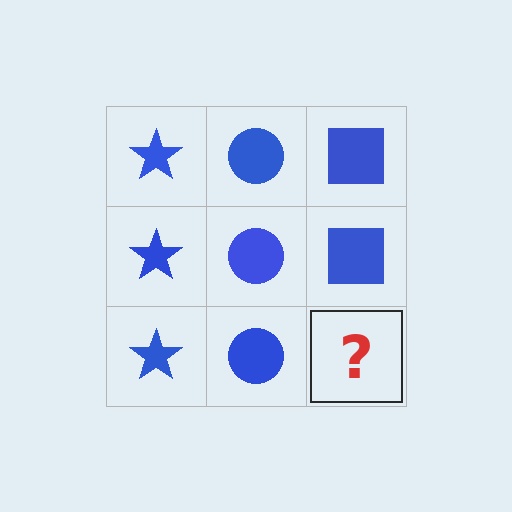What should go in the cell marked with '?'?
The missing cell should contain a blue square.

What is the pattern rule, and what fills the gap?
The rule is that each column has a consistent shape. The gap should be filled with a blue square.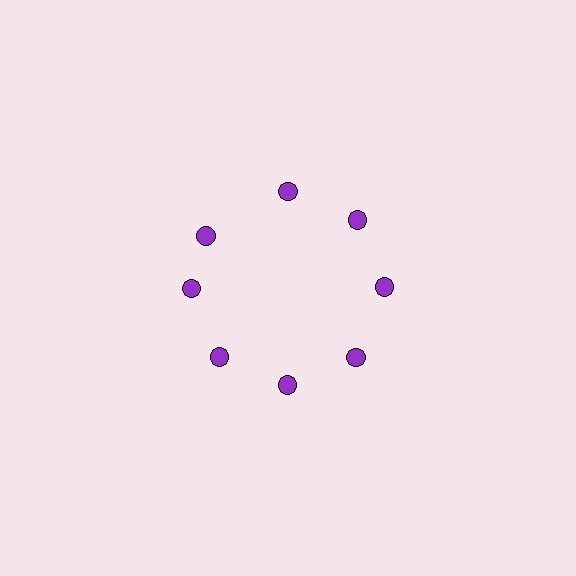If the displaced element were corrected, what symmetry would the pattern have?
It would have 8-fold rotational symmetry — the pattern would map onto itself every 45 degrees.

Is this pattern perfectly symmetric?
No. The 8 purple circles are arranged in a ring, but one element near the 10 o'clock position is rotated out of alignment along the ring, breaking the 8-fold rotational symmetry.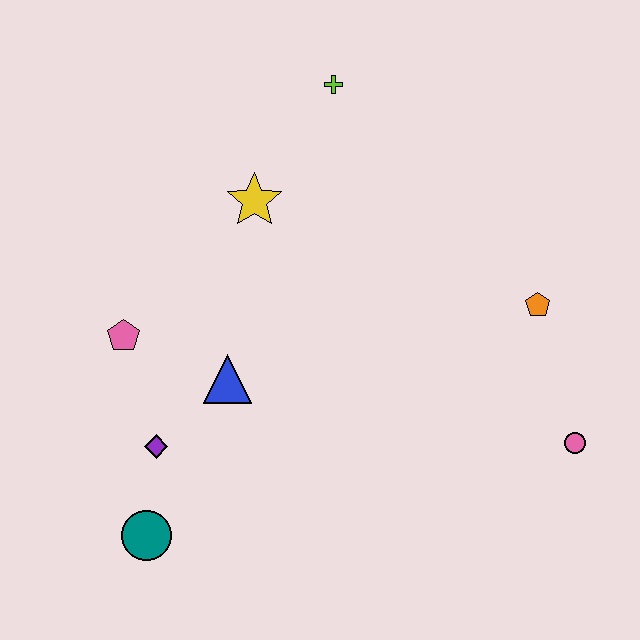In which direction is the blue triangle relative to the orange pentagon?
The blue triangle is to the left of the orange pentagon.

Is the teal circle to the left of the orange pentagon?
Yes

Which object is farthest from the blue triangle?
The pink circle is farthest from the blue triangle.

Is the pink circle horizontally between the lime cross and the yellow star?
No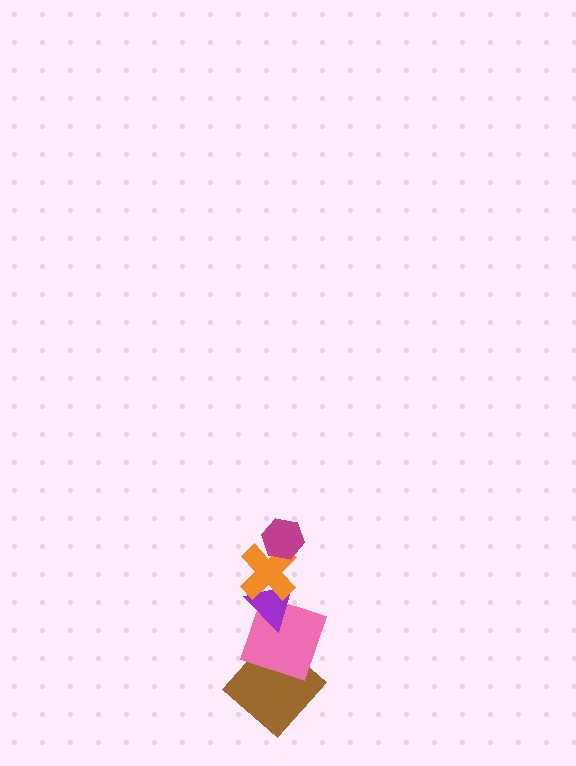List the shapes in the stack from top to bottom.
From top to bottom: the magenta hexagon, the orange cross, the purple triangle, the pink square, the brown diamond.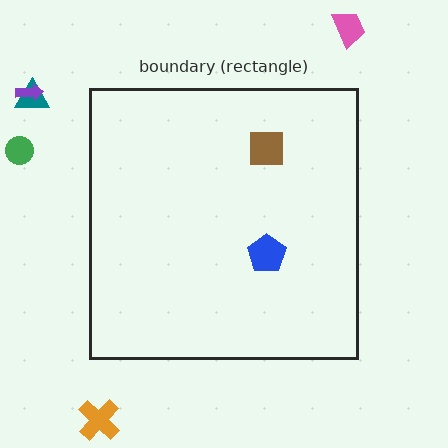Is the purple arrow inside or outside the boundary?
Outside.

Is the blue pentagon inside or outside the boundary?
Inside.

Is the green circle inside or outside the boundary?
Outside.